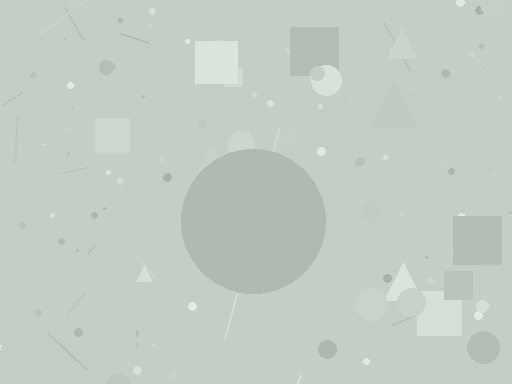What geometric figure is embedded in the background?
A circle is embedded in the background.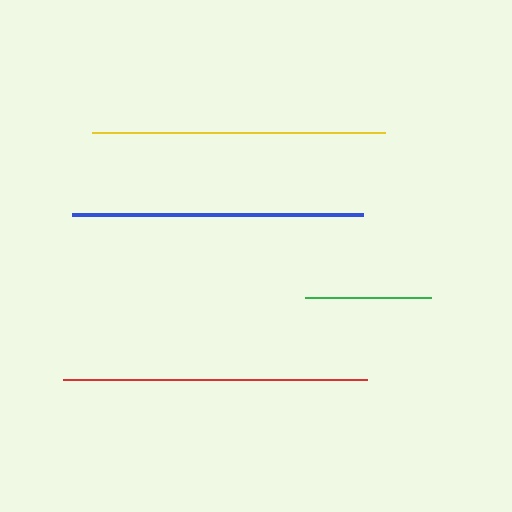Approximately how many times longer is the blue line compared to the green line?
The blue line is approximately 2.3 times the length of the green line.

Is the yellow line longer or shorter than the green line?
The yellow line is longer than the green line.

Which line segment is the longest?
The red line is the longest at approximately 304 pixels.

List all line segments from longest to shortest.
From longest to shortest: red, yellow, blue, green.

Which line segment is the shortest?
The green line is the shortest at approximately 126 pixels.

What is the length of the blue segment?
The blue segment is approximately 291 pixels long.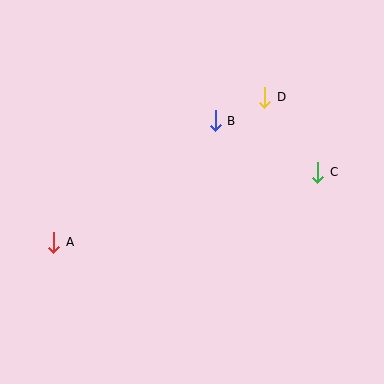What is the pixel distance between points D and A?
The distance between D and A is 256 pixels.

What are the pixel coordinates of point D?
Point D is at (265, 97).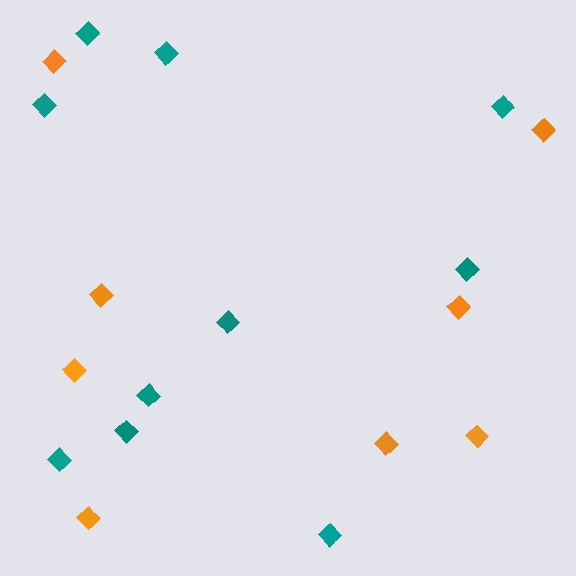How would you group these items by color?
There are 2 groups: one group of orange diamonds (8) and one group of teal diamonds (10).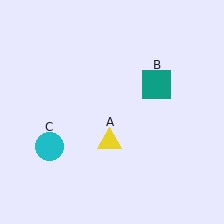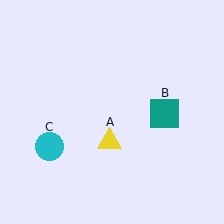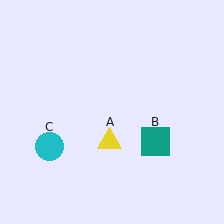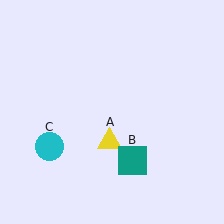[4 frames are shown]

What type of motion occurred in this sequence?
The teal square (object B) rotated clockwise around the center of the scene.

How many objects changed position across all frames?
1 object changed position: teal square (object B).